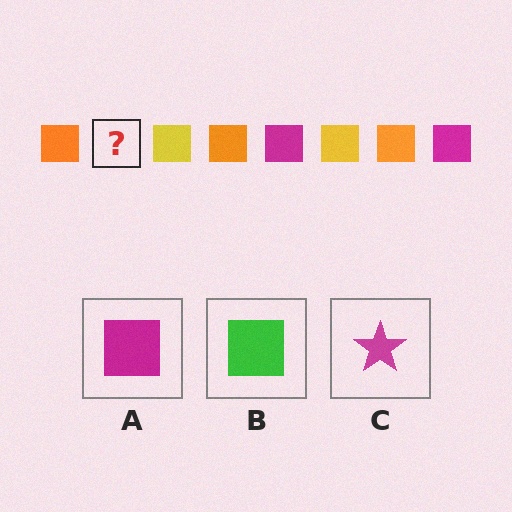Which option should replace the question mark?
Option A.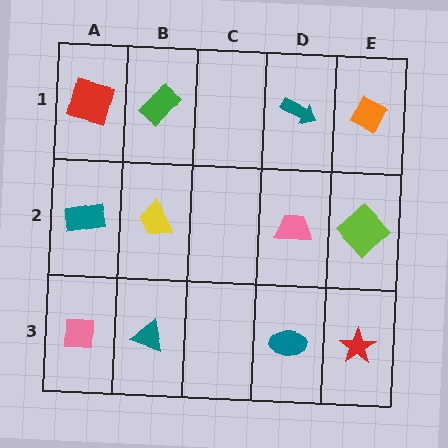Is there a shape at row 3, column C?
No, that cell is empty.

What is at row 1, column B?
A green rectangle.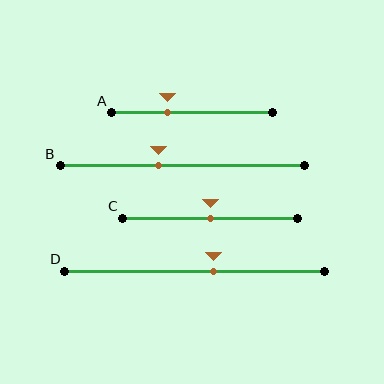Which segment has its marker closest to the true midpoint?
Segment C has its marker closest to the true midpoint.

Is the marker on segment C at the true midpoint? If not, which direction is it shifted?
Yes, the marker on segment C is at the true midpoint.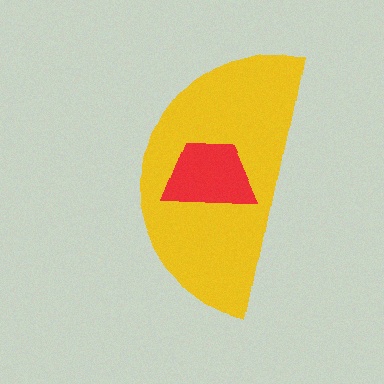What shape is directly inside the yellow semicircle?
The red trapezoid.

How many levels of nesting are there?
2.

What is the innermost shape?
The red trapezoid.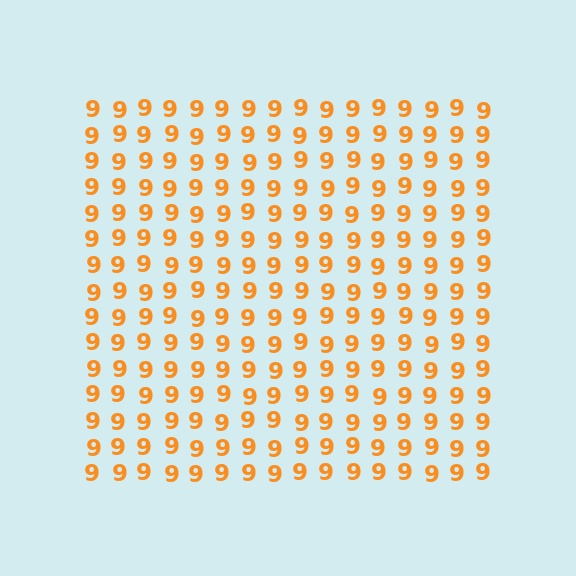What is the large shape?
The large shape is a square.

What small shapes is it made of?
It is made of small digit 9's.